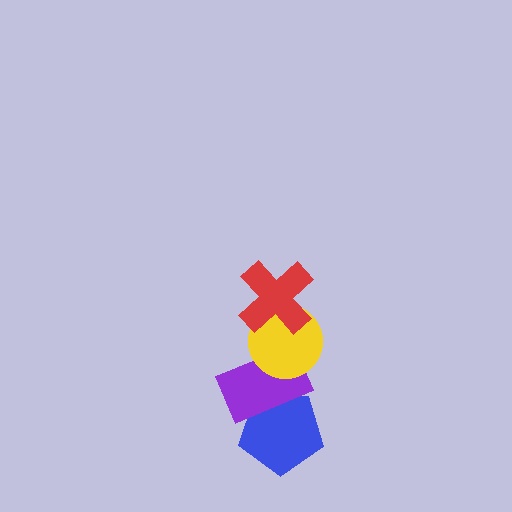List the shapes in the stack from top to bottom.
From top to bottom: the red cross, the yellow circle, the purple rectangle, the blue pentagon.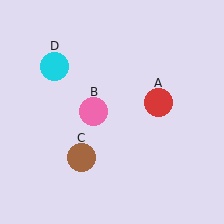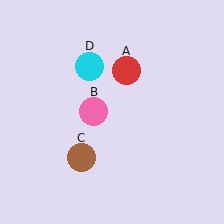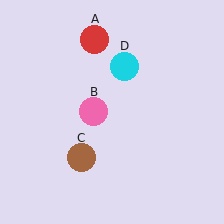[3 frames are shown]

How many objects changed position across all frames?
2 objects changed position: red circle (object A), cyan circle (object D).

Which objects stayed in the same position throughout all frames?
Pink circle (object B) and brown circle (object C) remained stationary.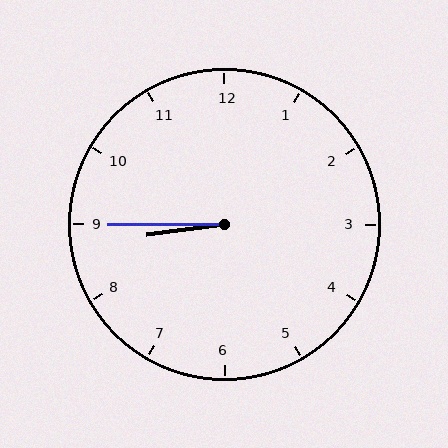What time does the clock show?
8:45.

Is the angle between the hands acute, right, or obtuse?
It is acute.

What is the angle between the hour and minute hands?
Approximately 8 degrees.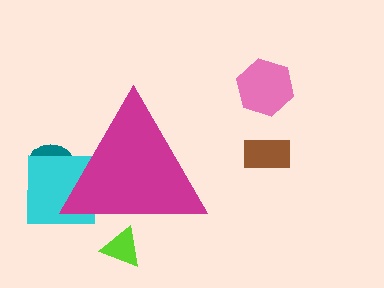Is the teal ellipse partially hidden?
Yes, the teal ellipse is partially hidden behind the magenta triangle.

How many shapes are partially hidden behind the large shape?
3 shapes are partially hidden.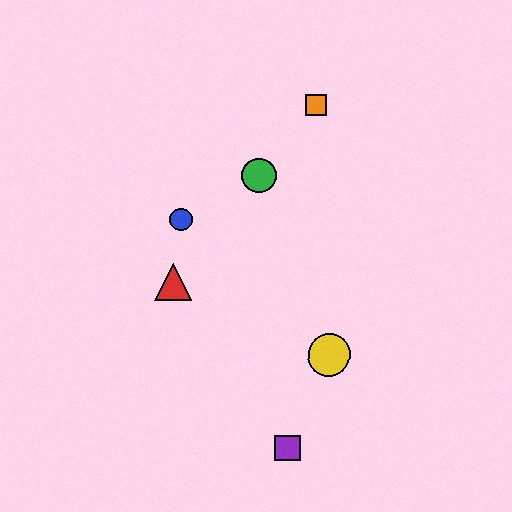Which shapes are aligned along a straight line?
The red triangle, the green circle, the orange square are aligned along a straight line.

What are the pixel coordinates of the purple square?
The purple square is at (288, 448).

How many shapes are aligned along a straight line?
3 shapes (the red triangle, the green circle, the orange square) are aligned along a straight line.